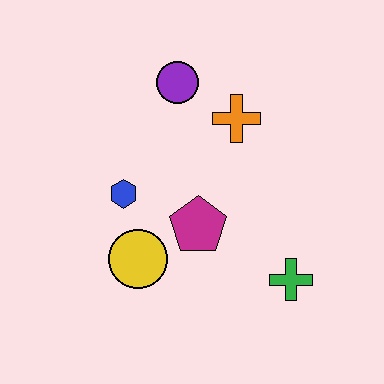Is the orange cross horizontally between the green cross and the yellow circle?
Yes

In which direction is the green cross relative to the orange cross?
The green cross is below the orange cross.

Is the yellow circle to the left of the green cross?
Yes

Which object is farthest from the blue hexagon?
The green cross is farthest from the blue hexagon.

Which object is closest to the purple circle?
The orange cross is closest to the purple circle.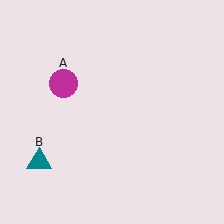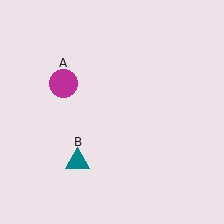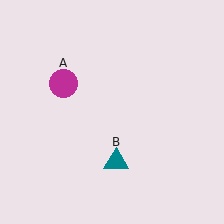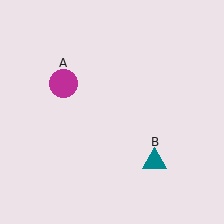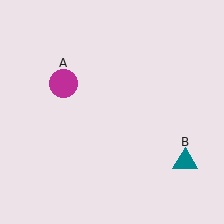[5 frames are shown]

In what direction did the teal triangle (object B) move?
The teal triangle (object B) moved right.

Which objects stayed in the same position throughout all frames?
Magenta circle (object A) remained stationary.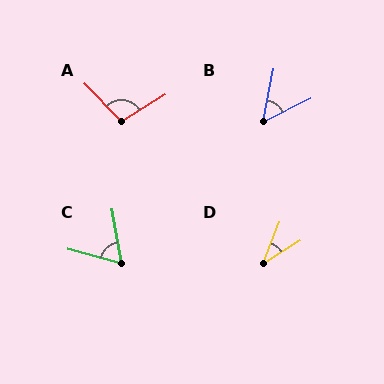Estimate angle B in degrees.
Approximately 52 degrees.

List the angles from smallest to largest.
D (36°), B (52°), C (64°), A (103°).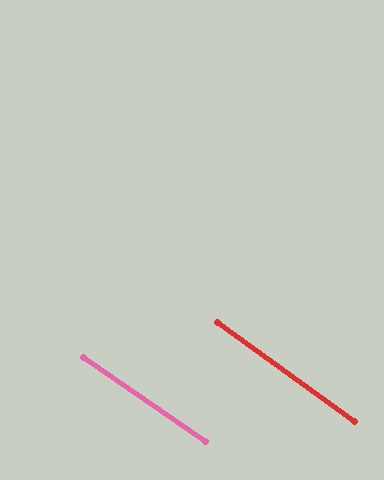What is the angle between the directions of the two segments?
Approximately 1 degree.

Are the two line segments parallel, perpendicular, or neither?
Parallel — their directions differ by only 1.1°.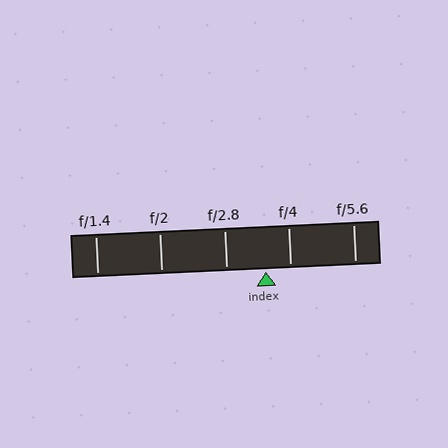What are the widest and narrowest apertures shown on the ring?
The widest aperture shown is f/1.4 and the narrowest is f/5.6.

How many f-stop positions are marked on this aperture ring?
There are 5 f-stop positions marked.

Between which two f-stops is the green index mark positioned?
The index mark is between f/2.8 and f/4.